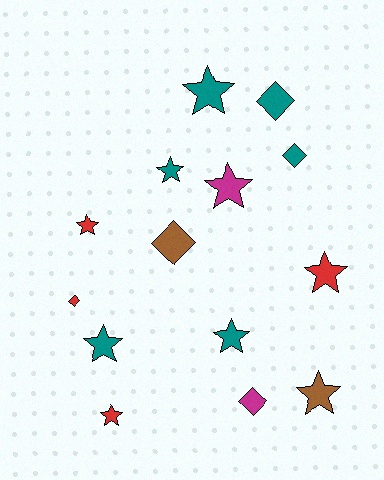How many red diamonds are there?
There is 1 red diamond.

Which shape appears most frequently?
Star, with 9 objects.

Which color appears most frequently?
Teal, with 6 objects.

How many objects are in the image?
There are 14 objects.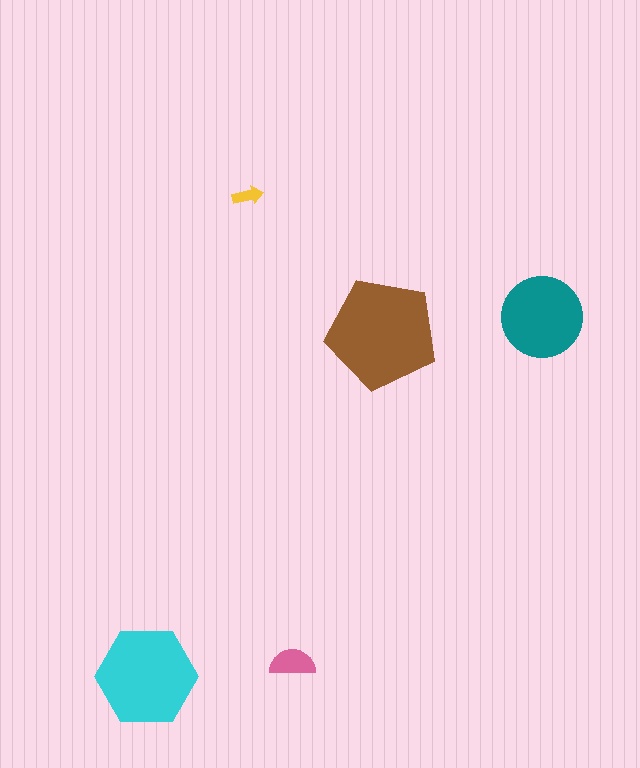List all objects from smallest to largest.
The yellow arrow, the pink semicircle, the teal circle, the cyan hexagon, the brown pentagon.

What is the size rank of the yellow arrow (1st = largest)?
5th.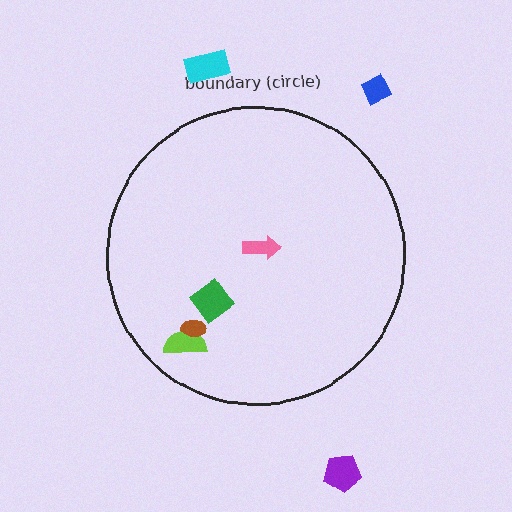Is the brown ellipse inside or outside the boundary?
Inside.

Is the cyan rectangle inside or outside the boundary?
Outside.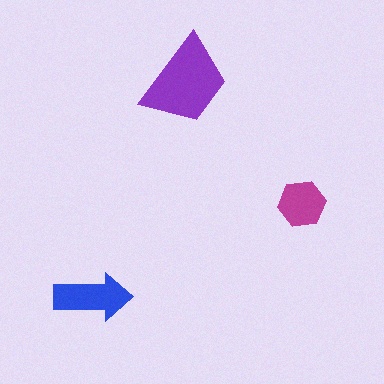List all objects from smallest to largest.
The magenta hexagon, the blue arrow, the purple trapezoid.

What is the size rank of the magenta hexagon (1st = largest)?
3rd.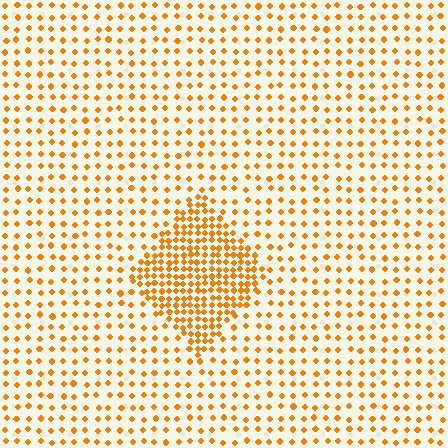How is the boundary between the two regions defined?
The boundary is defined by a change in element density (approximately 2.5x ratio). All elements are the same color, size, and shape.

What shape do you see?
I see a diamond.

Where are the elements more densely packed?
The elements are more densely packed inside the diamond boundary.